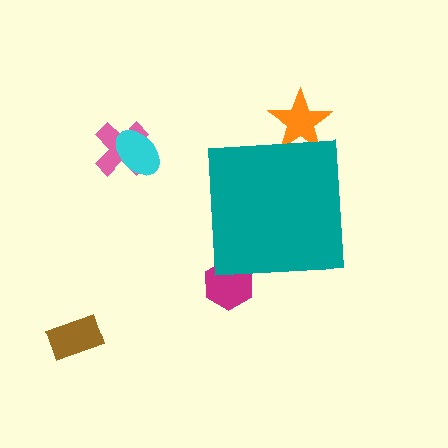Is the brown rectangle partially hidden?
No, the brown rectangle is fully visible.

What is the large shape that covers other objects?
A teal square.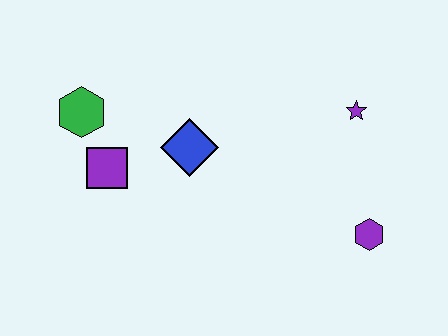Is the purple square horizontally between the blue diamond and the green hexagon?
Yes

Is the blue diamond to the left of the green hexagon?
No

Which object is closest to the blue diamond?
The purple square is closest to the blue diamond.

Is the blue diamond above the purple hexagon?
Yes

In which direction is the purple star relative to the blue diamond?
The purple star is to the right of the blue diamond.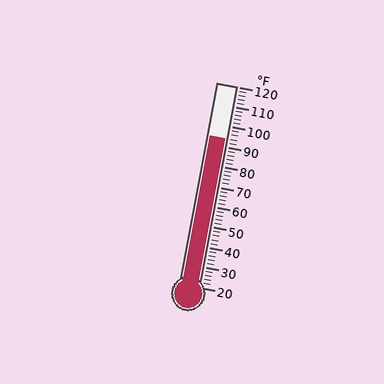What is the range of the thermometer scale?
The thermometer scale ranges from 20°F to 120°F.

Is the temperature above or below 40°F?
The temperature is above 40°F.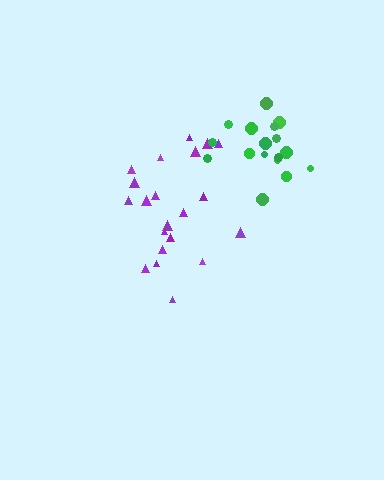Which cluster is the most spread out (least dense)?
Purple.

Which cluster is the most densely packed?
Green.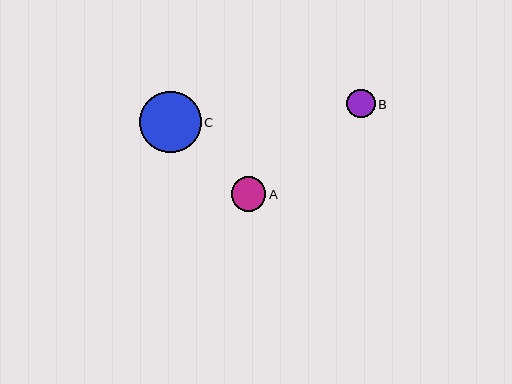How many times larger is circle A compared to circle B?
Circle A is approximately 1.2 times the size of circle B.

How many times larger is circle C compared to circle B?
Circle C is approximately 2.2 times the size of circle B.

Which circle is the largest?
Circle C is the largest with a size of approximately 62 pixels.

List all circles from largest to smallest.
From largest to smallest: C, A, B.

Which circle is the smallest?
Circle B is the smallest with a size of approximately 29 pixels.